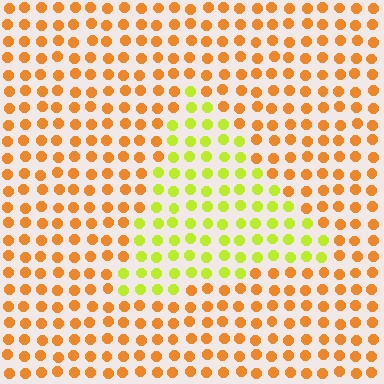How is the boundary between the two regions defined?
The boundary is defined purely by a slight shift in hue (about 47 degrees). Spacing, size, and orientation are identical on both sides.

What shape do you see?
I see a triangle.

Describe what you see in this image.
The image is filled with small orange elements in a uniform arrangement. A triangle-shaped region is visible where the elements are tinted to a slightly different hue, forming a subtle color boundary.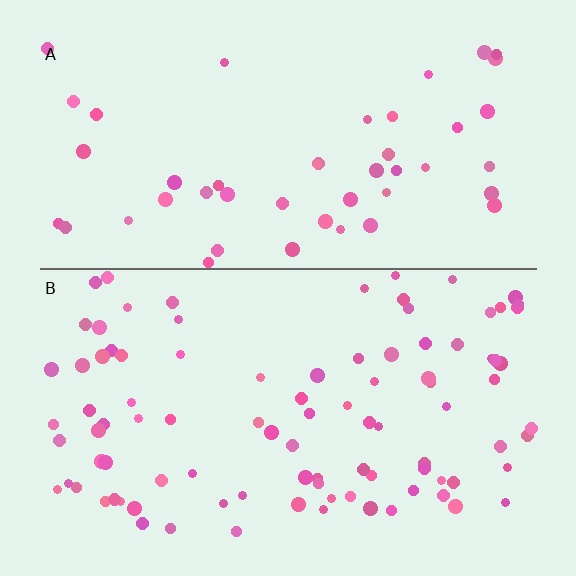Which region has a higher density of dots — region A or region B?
B (the bottom).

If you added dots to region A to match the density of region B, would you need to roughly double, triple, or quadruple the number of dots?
Approximately double.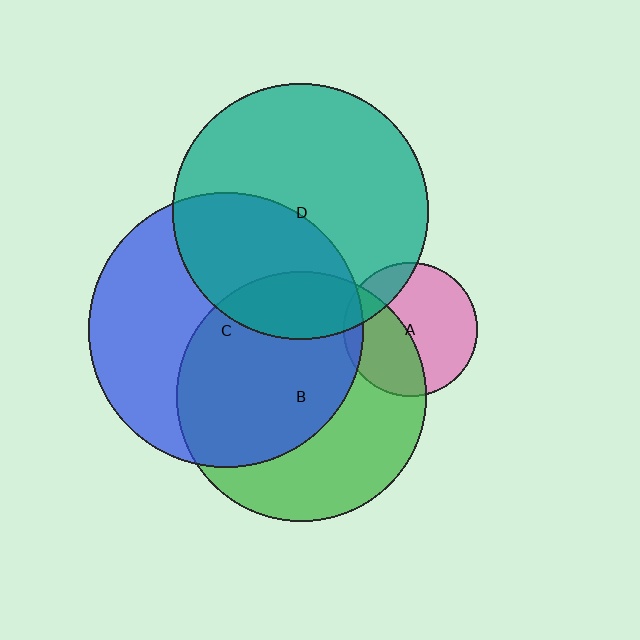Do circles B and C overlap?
Yes.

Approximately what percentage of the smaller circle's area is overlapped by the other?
Approximately 60%.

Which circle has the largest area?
Circle C (blue).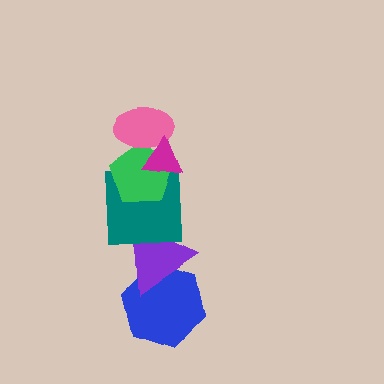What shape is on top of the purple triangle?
The teal square is on top of the purple triangle.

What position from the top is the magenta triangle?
The magenta triangle is 1st from the top.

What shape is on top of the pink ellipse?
The magenta triangle is on top of the pink ellipse.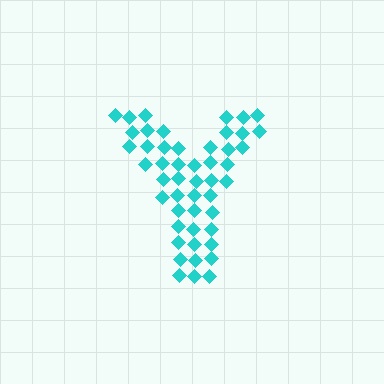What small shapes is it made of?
It is made of small diamonds.